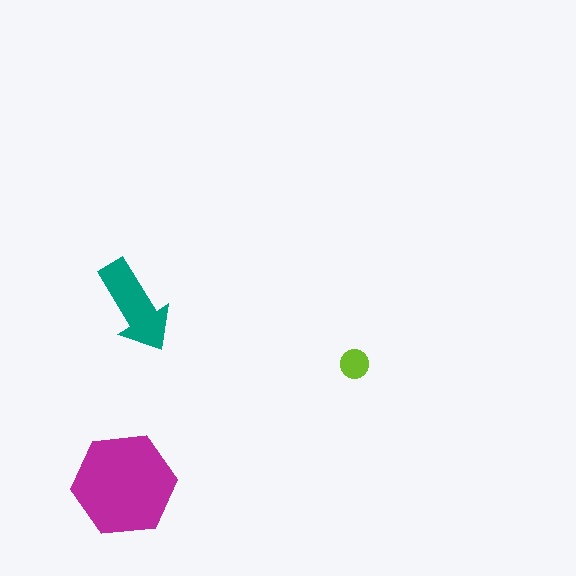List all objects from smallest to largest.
The lime circle, the teal arrow, the magenta hexagon.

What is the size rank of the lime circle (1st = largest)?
3rd.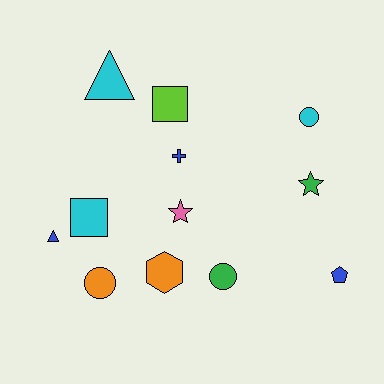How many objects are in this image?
There are 12 objects.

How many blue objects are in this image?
There are 3 blue objects.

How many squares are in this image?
There are 2 squares.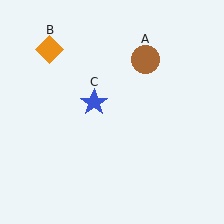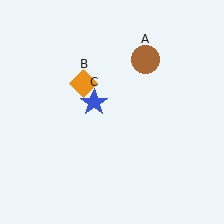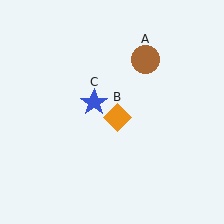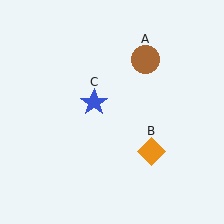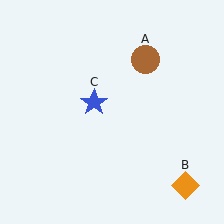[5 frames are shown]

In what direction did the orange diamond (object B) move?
The orange diamond (object B) moved down and to the right.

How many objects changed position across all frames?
1 object changed position: orange diamond (object B).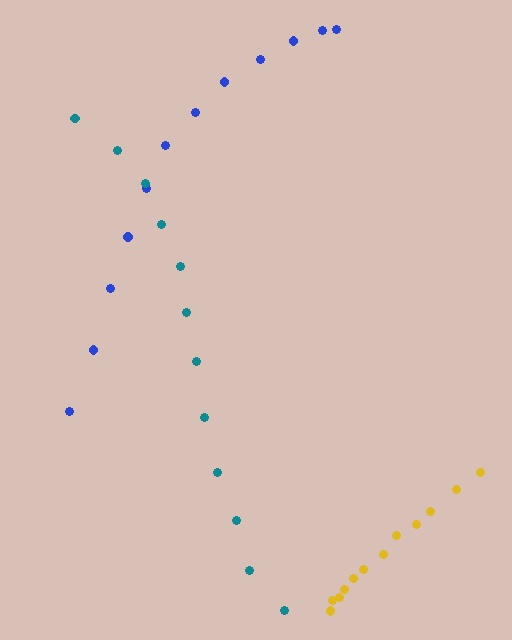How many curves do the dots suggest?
There are 3 distinct paths.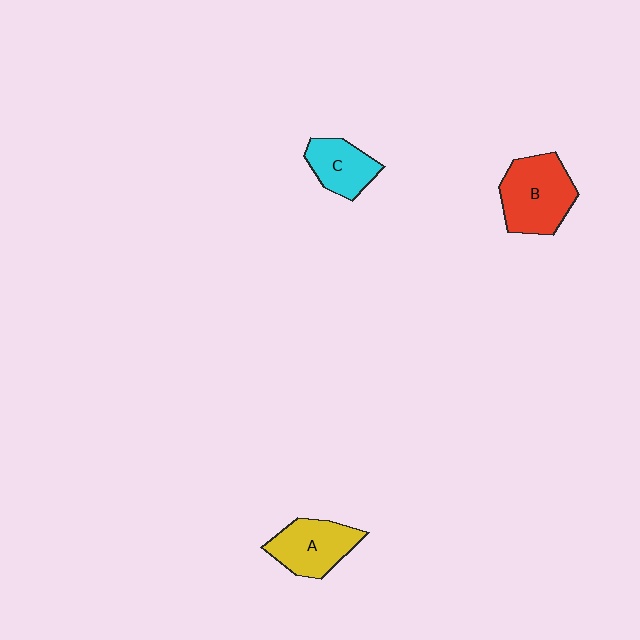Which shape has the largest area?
Shape B (red).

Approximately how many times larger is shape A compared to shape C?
Approximately 1.3 times.